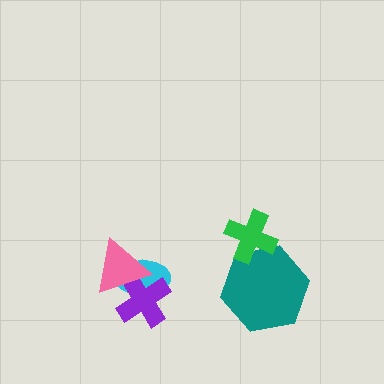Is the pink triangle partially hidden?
No, no other shape covers it.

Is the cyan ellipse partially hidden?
Yes, it is partially covered by another shape.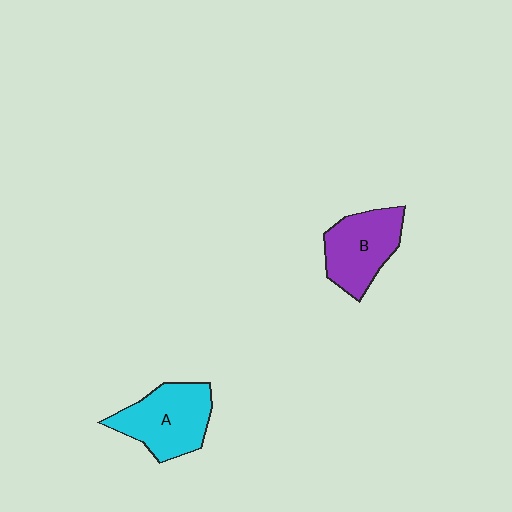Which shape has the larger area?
Shape A (cyan).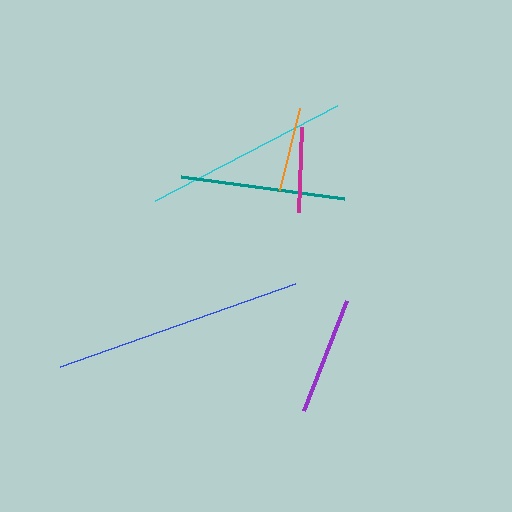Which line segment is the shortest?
The orange line is the shortest at approximately 84 pixels.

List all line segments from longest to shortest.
From longest to shortest: blue, cyan, teal, purple, magenta, orange.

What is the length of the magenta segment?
The magenta segment is approximately 85 pixels long.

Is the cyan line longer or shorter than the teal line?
The cyan line is longer than the teal line.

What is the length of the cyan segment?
The cyan segment is approximately 205 pixels long.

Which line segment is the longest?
The blue line is the longest at approximately 249 pixels.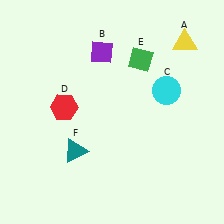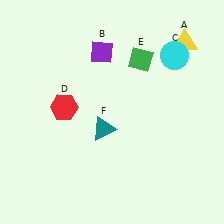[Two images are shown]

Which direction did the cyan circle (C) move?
The cyan circle (C) moved up.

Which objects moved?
The objects that moved are: the cyan circle (C), the teal triangle (F).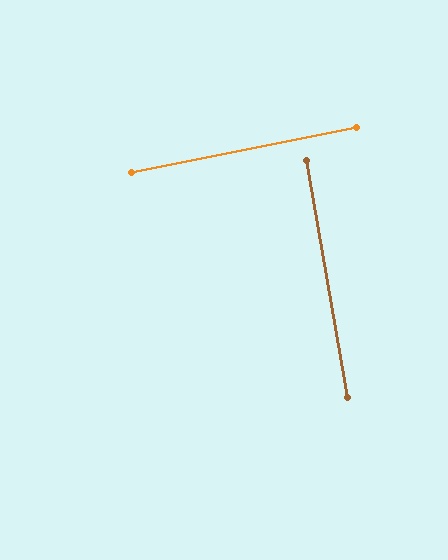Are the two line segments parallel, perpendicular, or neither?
Perpendicular — they meet at approximately 88°.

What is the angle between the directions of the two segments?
Approximately 88 degrees.